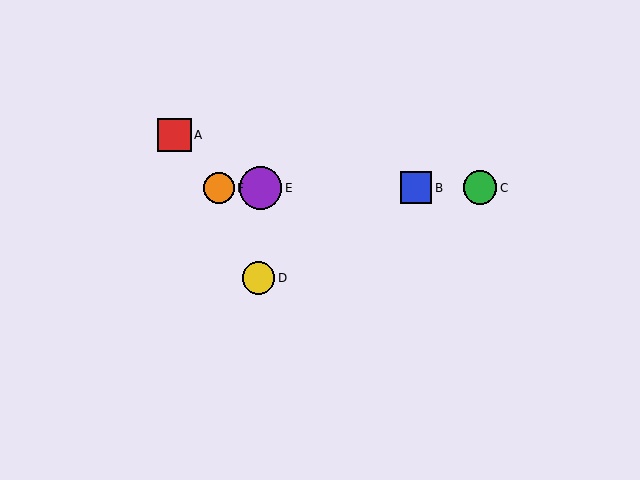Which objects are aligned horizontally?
Objects B, C, E, F are aligned horizontally.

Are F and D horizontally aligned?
No, F is at y≈188 and D is at y≈278.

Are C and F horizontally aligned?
Yes, both are at y≈188.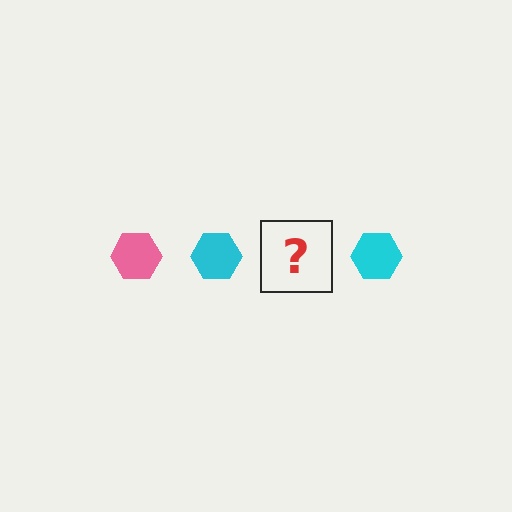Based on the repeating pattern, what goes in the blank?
The blank should be a pink hexagon.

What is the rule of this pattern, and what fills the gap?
The rule is that the pattern cycles through pink, cyan hexagons. The gap should be filled with a pink hexagon.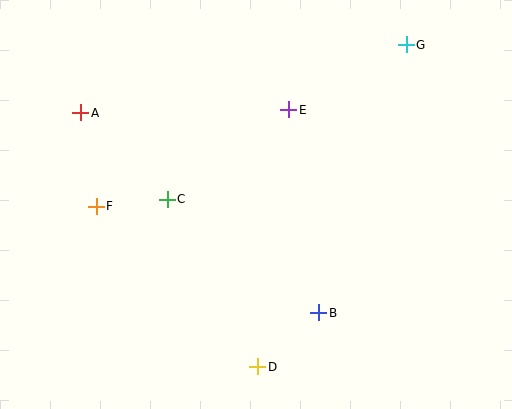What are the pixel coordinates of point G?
Point G is at (406, 45).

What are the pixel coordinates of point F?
Point F is at (96, 206).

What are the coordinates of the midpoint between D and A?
The midpoint between D and A is at (169, 240).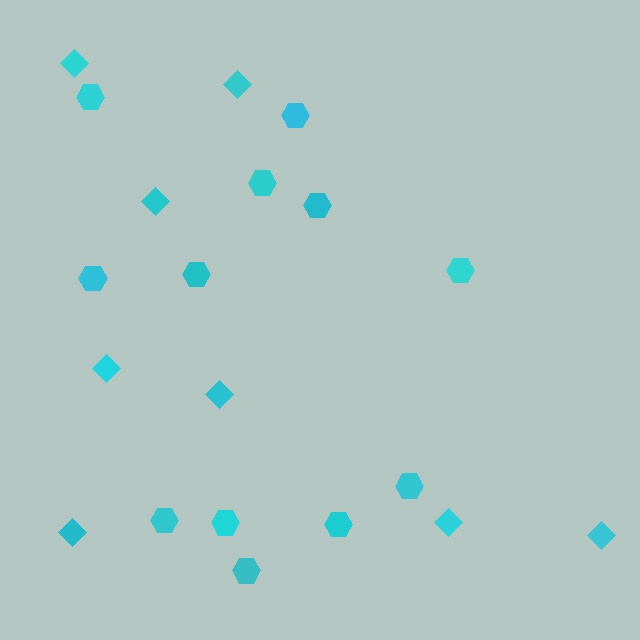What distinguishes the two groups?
There are 2 groups: one group of hexagons (12) and one group of diamonds (8).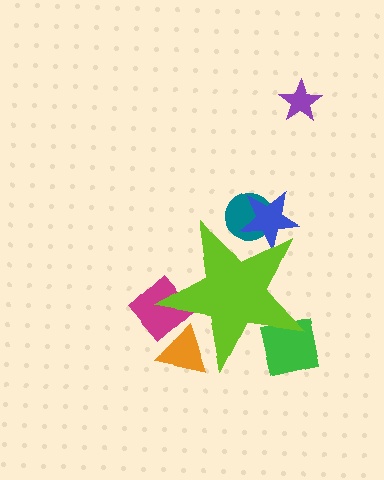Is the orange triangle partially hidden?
Yes, the orange triangle is partially hidden behind the lime star.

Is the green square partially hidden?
Yes, the green square is partially hidden behind the lime star.